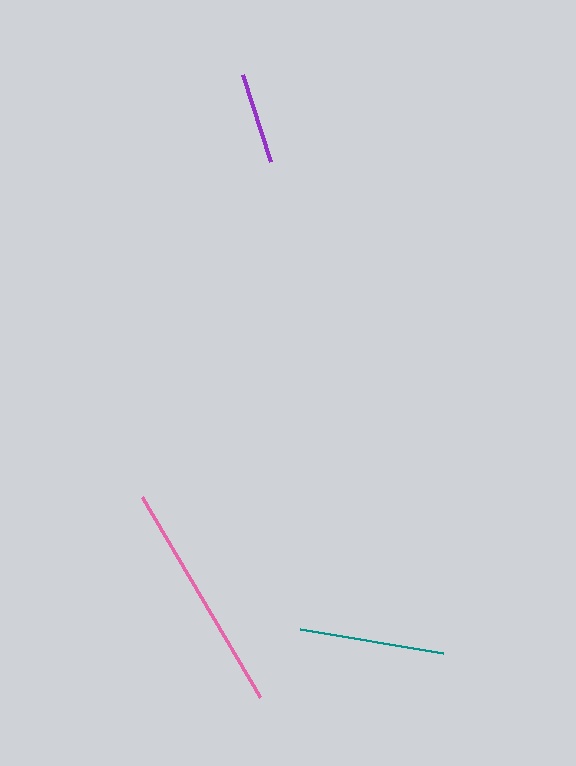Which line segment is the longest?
The pink line is the longest at approximately 232 pixels.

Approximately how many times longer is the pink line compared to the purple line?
The pink line is approximately 2.5 times the length of the purple line.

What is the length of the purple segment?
The purple segment is approximately 93 pixels long.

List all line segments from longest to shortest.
From longest to shortest: pink, teal, purple.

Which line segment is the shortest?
The purple line is the shortest at approximately 93 pixels.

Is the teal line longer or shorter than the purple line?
The teal line is longer than the purple line.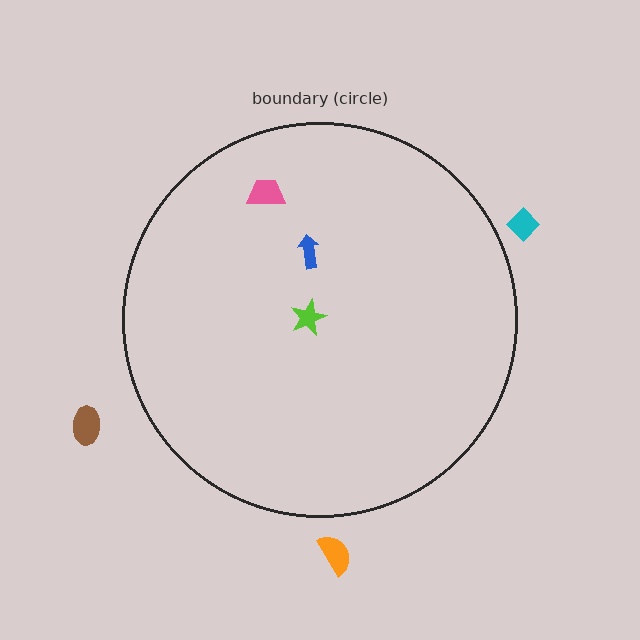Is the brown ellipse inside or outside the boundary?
Outside.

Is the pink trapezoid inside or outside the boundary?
Inside.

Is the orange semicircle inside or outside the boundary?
Outside.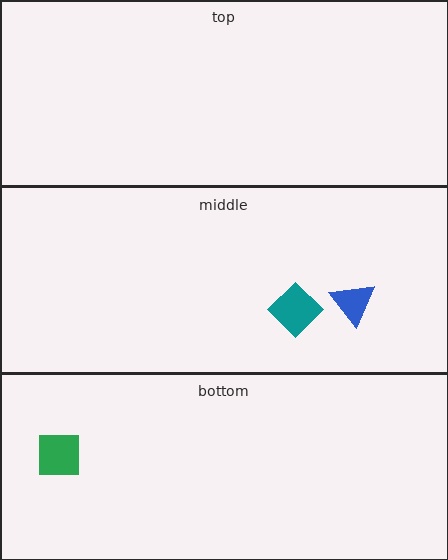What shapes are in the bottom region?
The green square.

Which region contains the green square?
The bottom region.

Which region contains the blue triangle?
The middle region.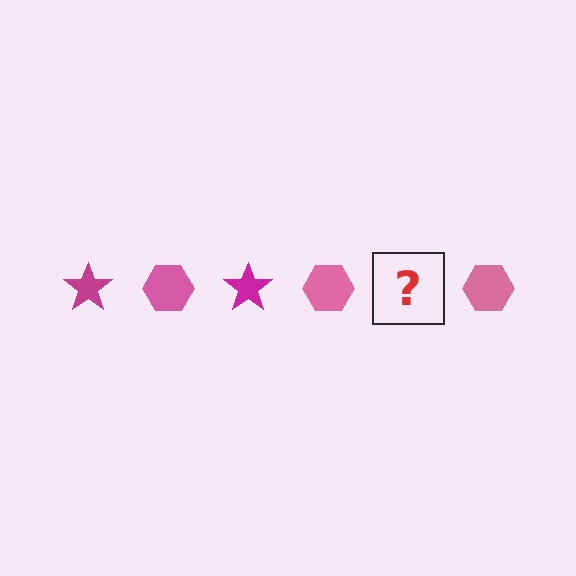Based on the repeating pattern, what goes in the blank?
The blank should be a magenta star.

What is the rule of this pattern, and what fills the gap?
The rule is that the pattern alternates between magenta star and pink hexagon. The gap should be filled with a magenta star.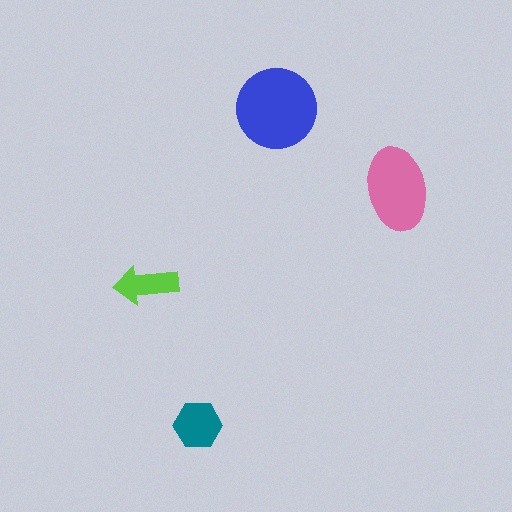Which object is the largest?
The blue circle.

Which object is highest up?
The blue circle is topmost.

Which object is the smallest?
The lime arrow.